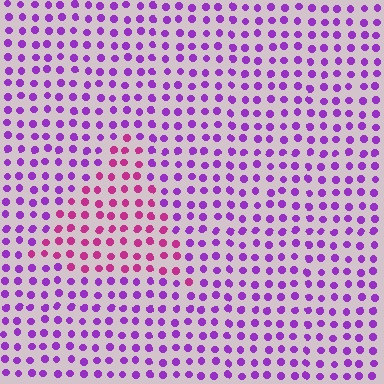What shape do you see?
I see a triangle.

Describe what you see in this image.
The image is filled with small purple elements in a uniform arrangement. A triangle-shaped region is visible where the elements are tinted to a slightly different hue, forming a subtle color boundary.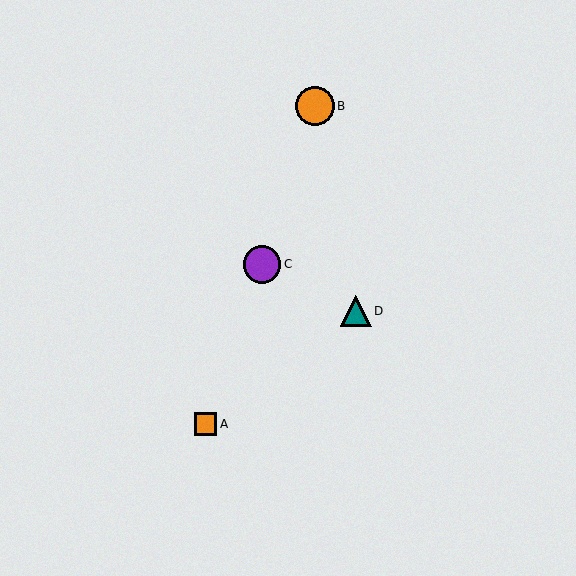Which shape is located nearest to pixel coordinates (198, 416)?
The orange square (labeled A) at (206, 424) is nearest to that location.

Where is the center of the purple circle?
The center of the purple circle is at (262, 264).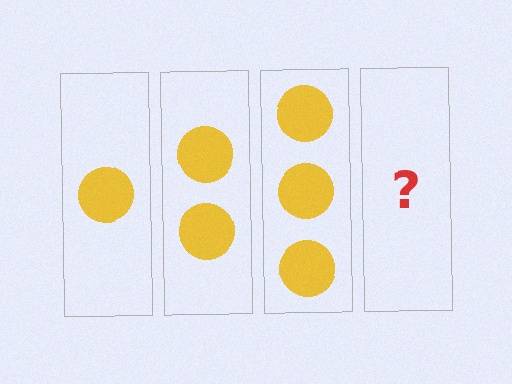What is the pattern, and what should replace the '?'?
The pattern is that each step adds one more circle. The '?' should be 4 circles.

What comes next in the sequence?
The next element should be 4 circles.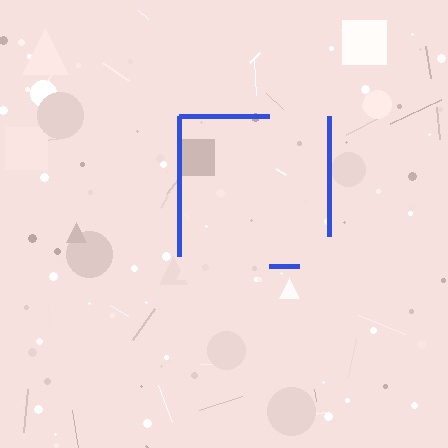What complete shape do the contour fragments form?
The contour fragments form a square.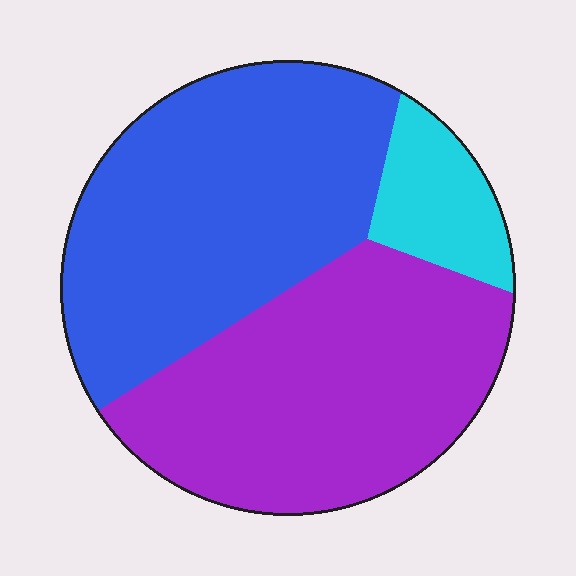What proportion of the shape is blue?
Blue takes up between a third and a half of the shape.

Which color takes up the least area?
Cyan, at roughly 10%.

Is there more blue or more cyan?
Blue.